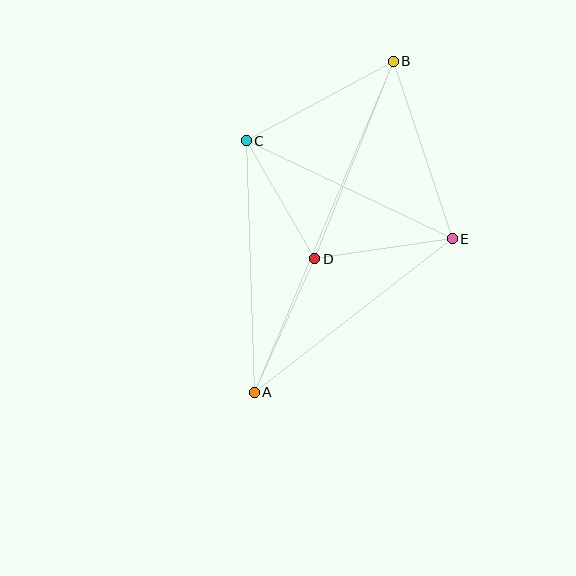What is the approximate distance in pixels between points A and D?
The distance between A and D is approximately 146 pixels.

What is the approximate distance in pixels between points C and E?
The distance between C and E is approximately 228 pixels.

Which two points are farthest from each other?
Points A and B are farthest from each other.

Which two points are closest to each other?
Points C and D are closest to each other.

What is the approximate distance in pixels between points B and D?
The distance between B and D is approximately 213 pixels.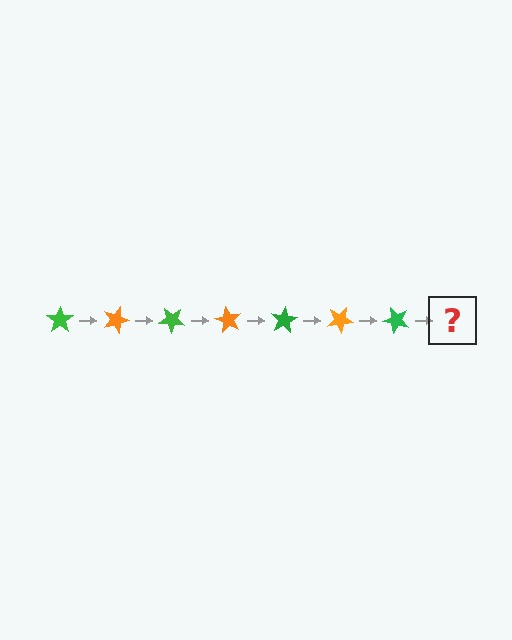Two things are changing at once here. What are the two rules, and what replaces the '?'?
The two rules are that it rotates 20 degrees each step and the color cycles through green and orange. The '?' should be an orange star, rotated 140 degrees from the start.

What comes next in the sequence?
The next element should be an orange star, rotated 140 degrees from the start.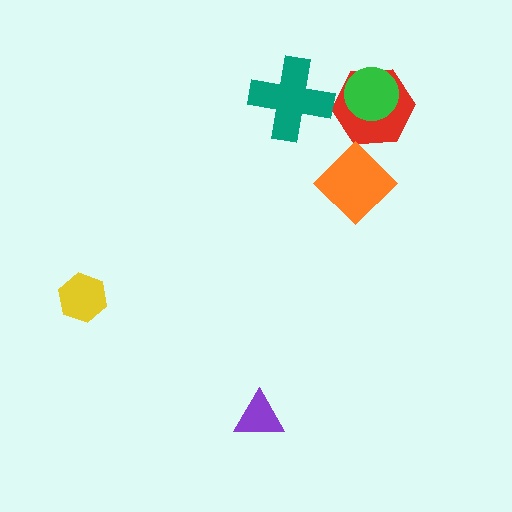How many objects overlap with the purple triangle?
0 objects overlap with the purple triangle.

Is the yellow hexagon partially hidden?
No, no other shape covers it.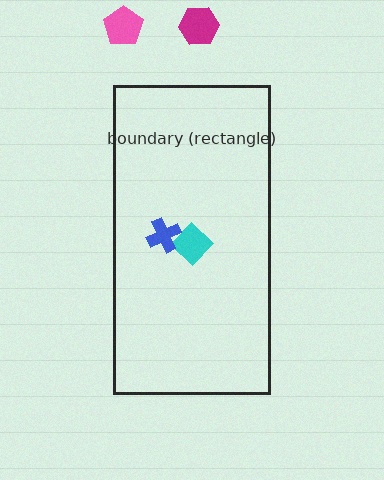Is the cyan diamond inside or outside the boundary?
Inside.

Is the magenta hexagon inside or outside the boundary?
Outside.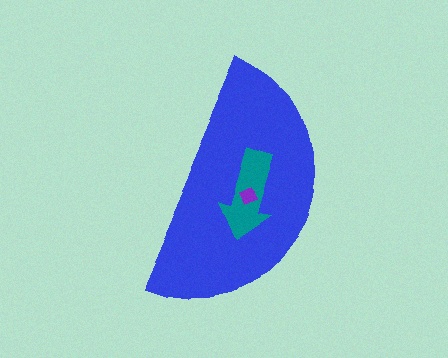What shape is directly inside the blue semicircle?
The teal arrow.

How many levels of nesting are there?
3.